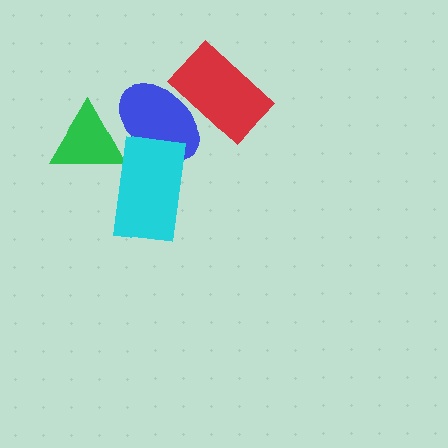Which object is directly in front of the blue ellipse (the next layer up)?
The cyan rectangle is directly in front of the blue ellipse.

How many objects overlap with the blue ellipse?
3 objects overlap with the blue ellipse.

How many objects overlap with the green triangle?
2 objects overlap with the green triangle.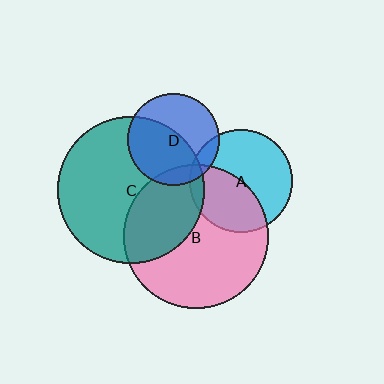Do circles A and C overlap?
Yes.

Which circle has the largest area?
Circle C (teal).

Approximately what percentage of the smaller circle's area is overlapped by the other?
Approximately 5%.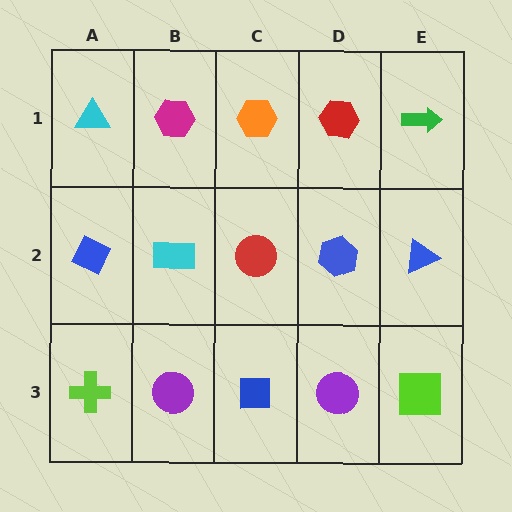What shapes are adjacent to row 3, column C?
A red circle (row 2, column C), a purple circle (row 3, column B), a purple circle (row 3, column D).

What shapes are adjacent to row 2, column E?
A green arrow (row 1, column E), a lime square (row 3, column E), a blue hexagon (row 2, column D).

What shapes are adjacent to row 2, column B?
A magenta hexagon (row 1, column B), a purple circle (row 3, column B), a blue diamond (row 2, column A), a red circle (row 2, column C).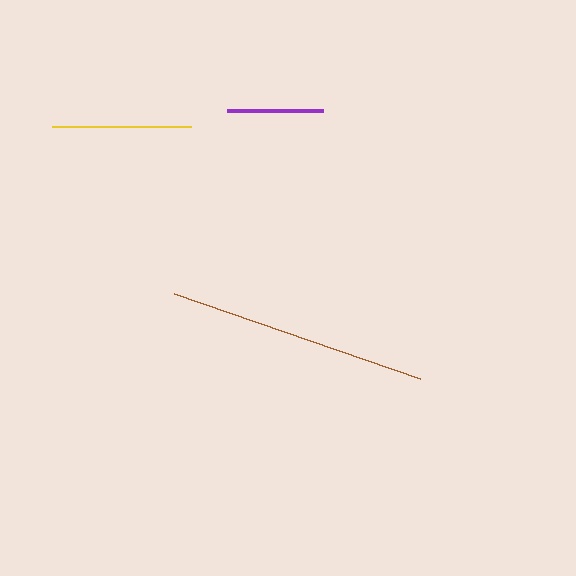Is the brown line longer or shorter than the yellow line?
The brown line is longer than the yellow line.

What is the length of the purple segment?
The purple segment is approximately 96 pixels long.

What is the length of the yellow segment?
The yellow segment is approximately 138 pixels long.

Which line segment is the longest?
The brown line is the longest at approximately 260 pixels.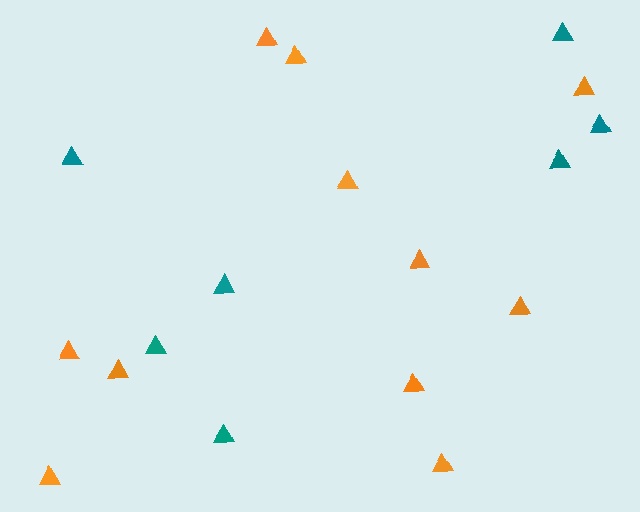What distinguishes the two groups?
There are 2 groups: one group of orange triangles (11) and one group of teal triangles (7).